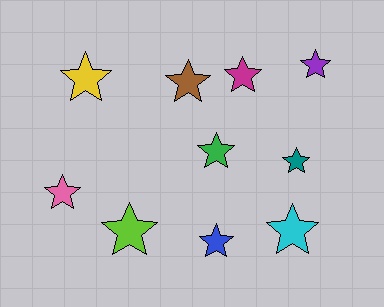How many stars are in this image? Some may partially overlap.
There are 10 stars.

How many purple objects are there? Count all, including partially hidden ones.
There is 1 purple object.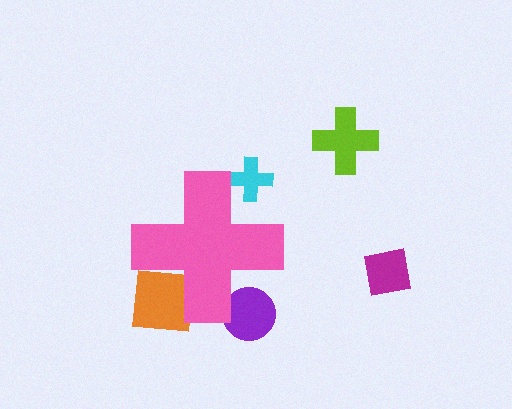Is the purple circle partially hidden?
Yes, the purple circle is partially hidden behind the pink cross.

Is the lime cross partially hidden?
No, the lime cross is fully visible.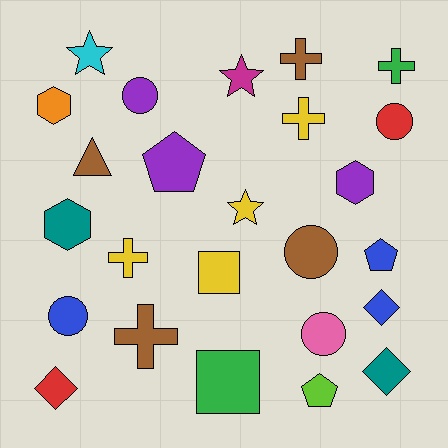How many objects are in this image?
There are 25 objects.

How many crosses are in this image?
There are 5 crosses.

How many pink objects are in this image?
There is 1 pink object.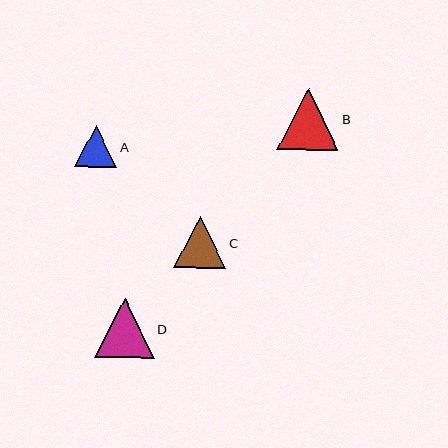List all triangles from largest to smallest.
From largest to smallest: B, D, C, A.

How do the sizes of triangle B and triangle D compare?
Triangle B and triangle D are approximately the same size.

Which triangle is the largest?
Triangle B is the largest with a size of approximately 61 pixels.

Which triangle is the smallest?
Triangle A is the smallest with a size of approximately 42 pixels.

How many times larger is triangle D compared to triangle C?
Triangle D is approximately 1.1 times the size of triangle C.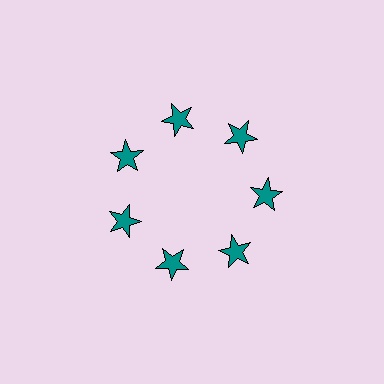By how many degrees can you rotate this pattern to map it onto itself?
The pattern maps onto itself every 51 degrees of rotation.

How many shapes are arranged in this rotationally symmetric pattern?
There are 7 shapes, arranged in 7 groups of 1.